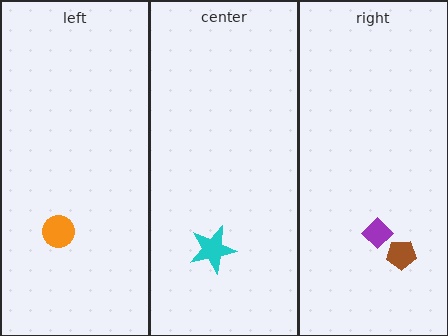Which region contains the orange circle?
The left region.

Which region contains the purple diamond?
The right region.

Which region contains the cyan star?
The center region.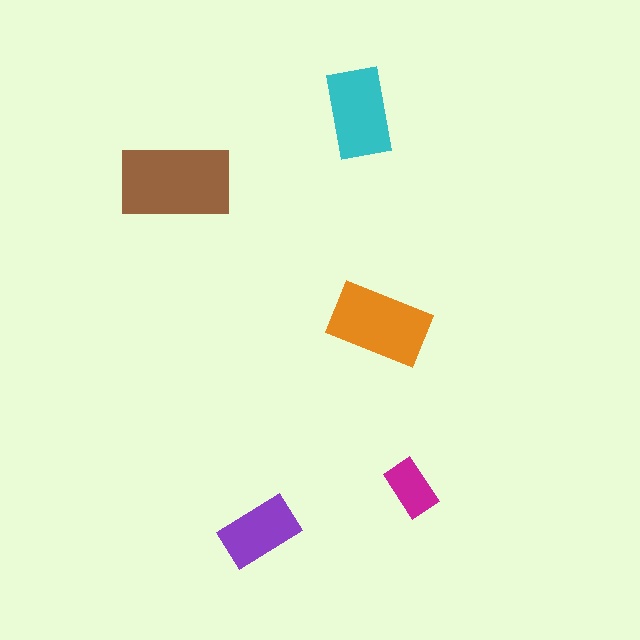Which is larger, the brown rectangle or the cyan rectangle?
The brown one.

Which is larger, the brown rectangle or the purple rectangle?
The brown one.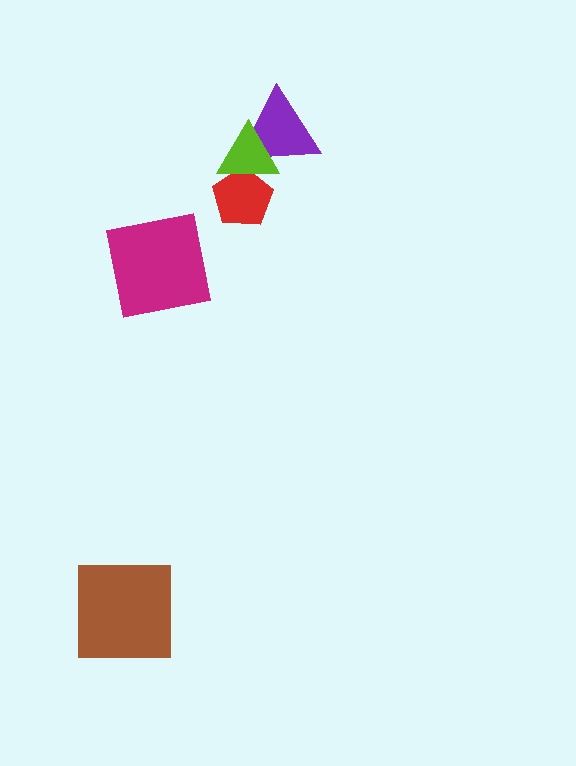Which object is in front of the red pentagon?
The lime triangle is in front of the red pentagon.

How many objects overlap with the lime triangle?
2 objects overlap with the lime triangle.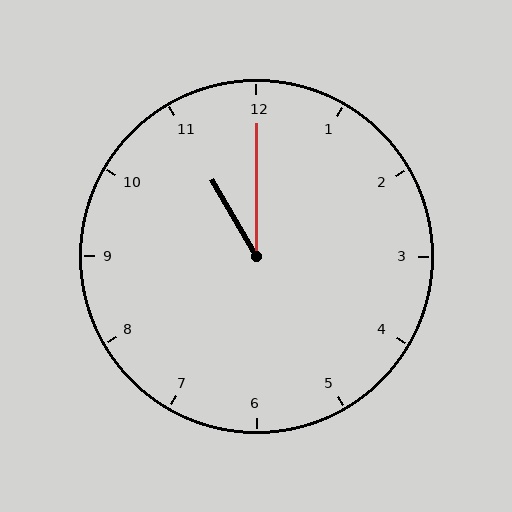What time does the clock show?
11:00.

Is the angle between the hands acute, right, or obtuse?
It is acute.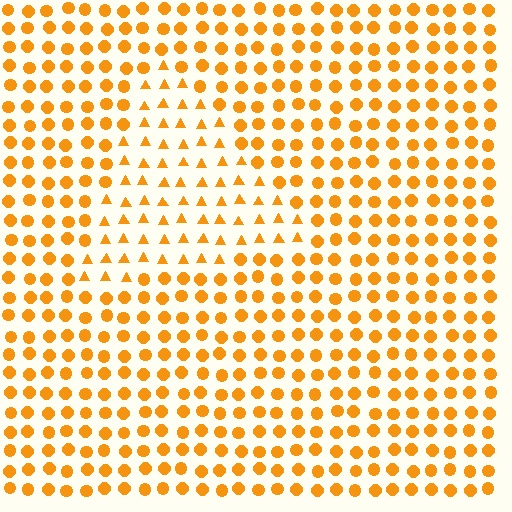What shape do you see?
I see a triangle.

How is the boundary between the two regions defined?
The boundary is defined by a change in element shape: triangles inside vs. circles outside. All elements share the same color and spacing.